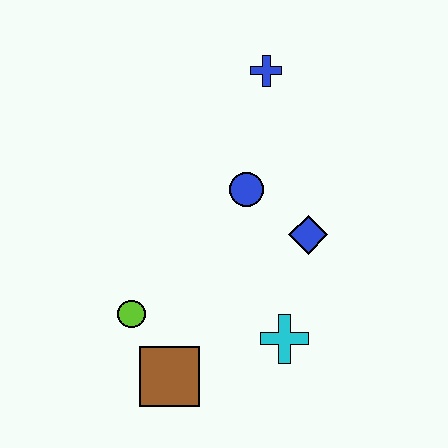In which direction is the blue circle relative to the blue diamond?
The blue circle is to the left of the blue diamond.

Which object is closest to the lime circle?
The brown square is closest to the lime circle.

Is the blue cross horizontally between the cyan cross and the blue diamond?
No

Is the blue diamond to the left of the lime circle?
No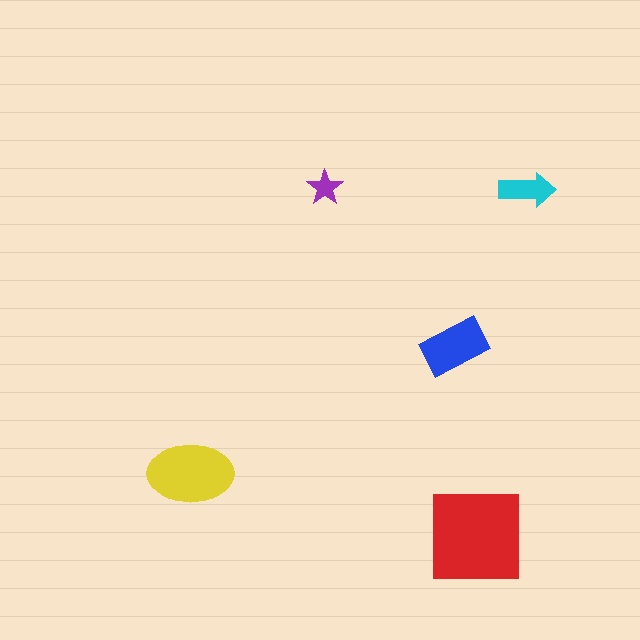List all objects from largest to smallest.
The red square, the yellow ellipse, the blue rectangle, the cyan arrow, the purple star.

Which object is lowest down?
The red square is bottommost.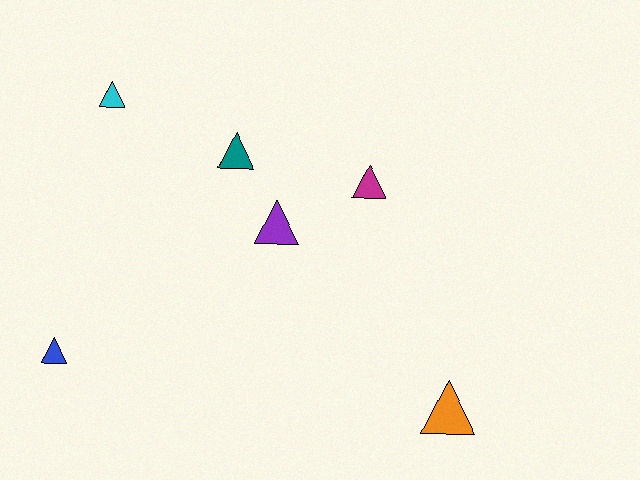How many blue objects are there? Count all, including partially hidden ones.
There is 1 blue object.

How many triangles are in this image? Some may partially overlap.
There are 6 triangles.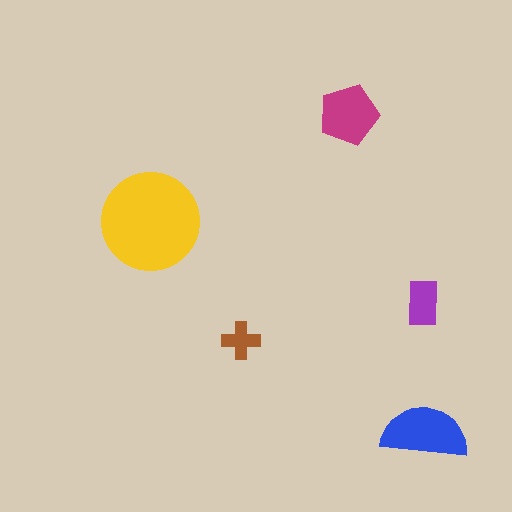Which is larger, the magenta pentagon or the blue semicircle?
The blue semicircle.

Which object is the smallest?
The brown cross.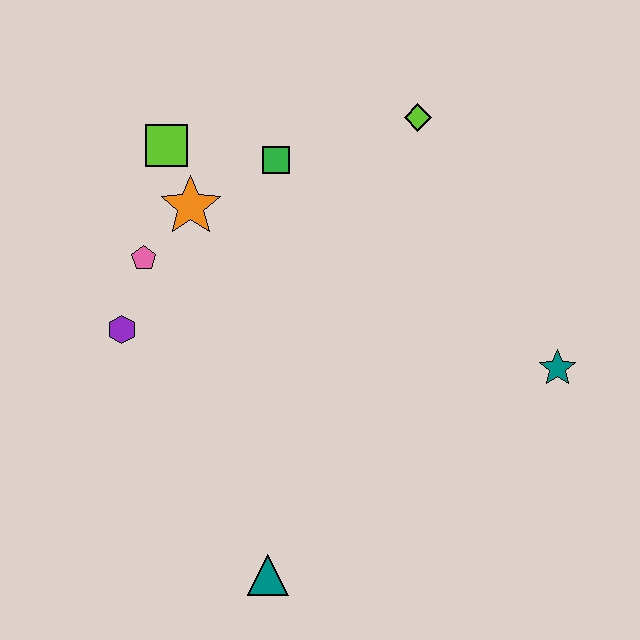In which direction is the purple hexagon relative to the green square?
The purple hexagon is below the green square.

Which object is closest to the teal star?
The lime diamond is closest to the teal star.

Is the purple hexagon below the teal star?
No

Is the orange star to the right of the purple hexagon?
Yes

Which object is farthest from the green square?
The teal triangle is farthest from the green square.